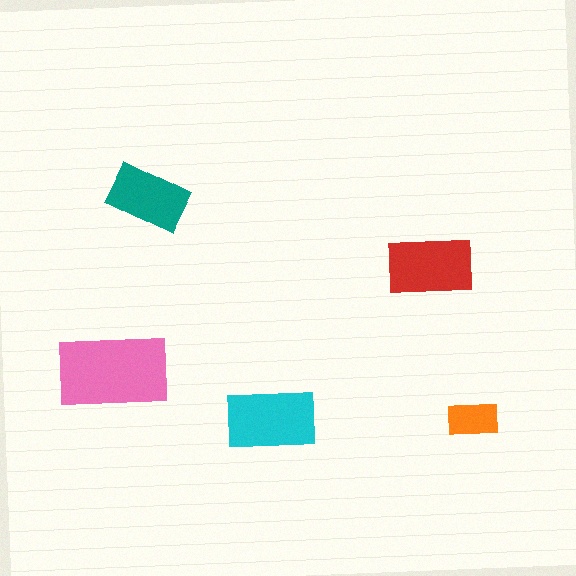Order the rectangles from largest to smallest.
the pink one, the cyan one, the red one, the teal one, the orange one.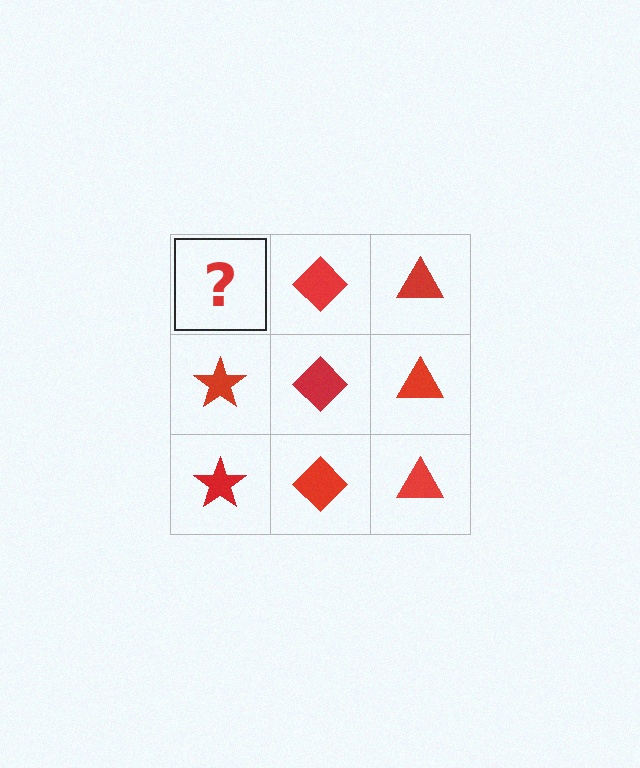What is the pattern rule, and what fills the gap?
The rule is that each column has a consistent shape. The gap should be filled with a red star.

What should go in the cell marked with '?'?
The missing cell should contain a red star.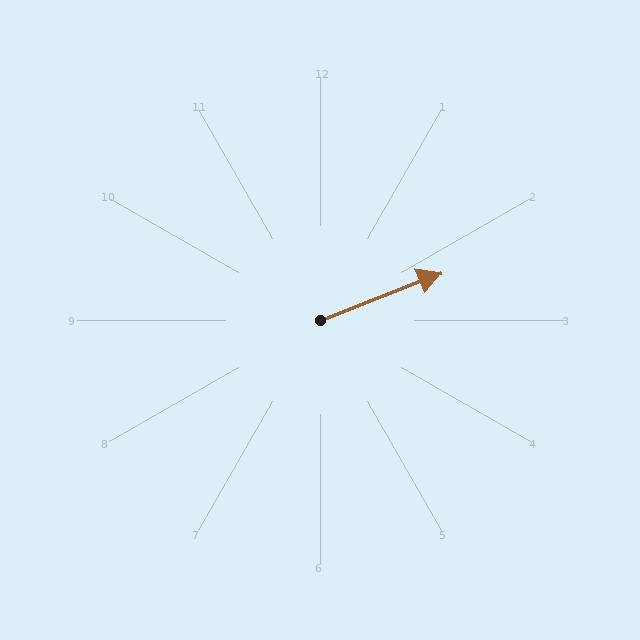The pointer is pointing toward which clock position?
Roughly 2 o'clock.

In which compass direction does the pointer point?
East.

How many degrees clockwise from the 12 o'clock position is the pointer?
Approximately 68 degrees.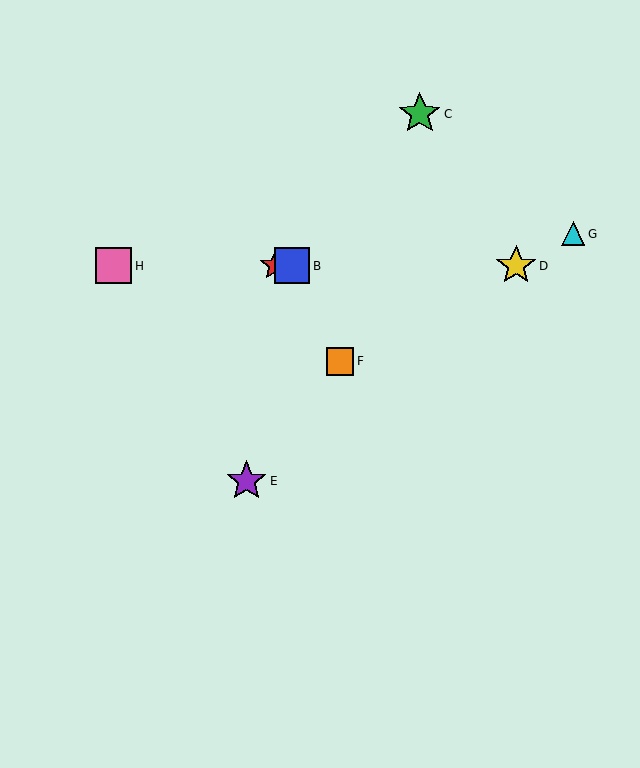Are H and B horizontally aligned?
Yes, both are at y≈266.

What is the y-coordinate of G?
Object G is at y≈234.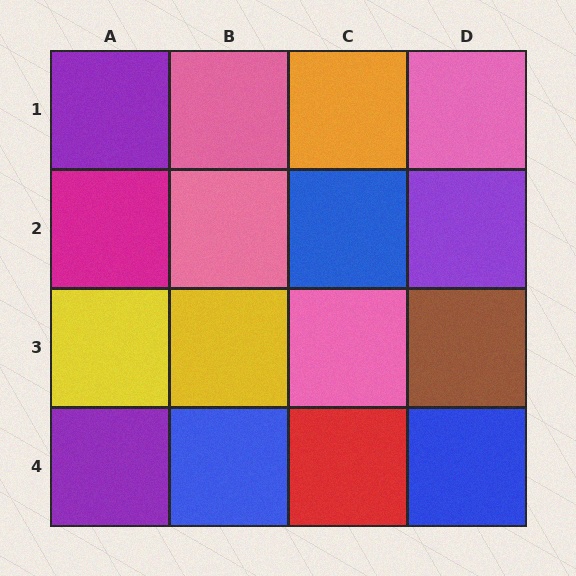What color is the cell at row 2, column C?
Blue.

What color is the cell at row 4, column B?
Blue.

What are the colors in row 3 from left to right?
Yellow, yellow, pink, brown.